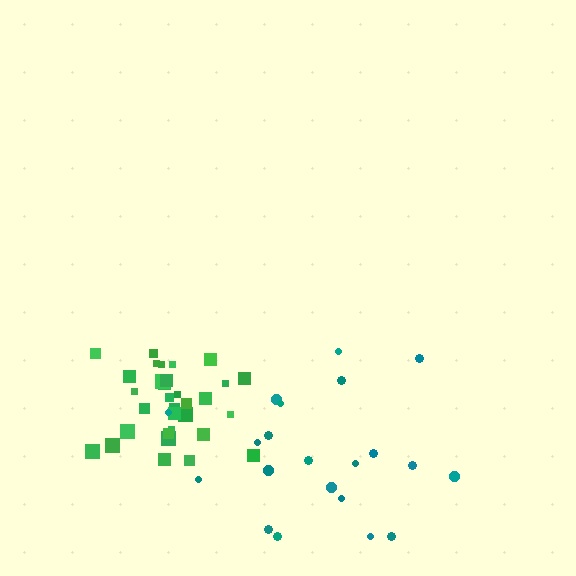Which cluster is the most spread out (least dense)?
Teal.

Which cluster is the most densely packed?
Green.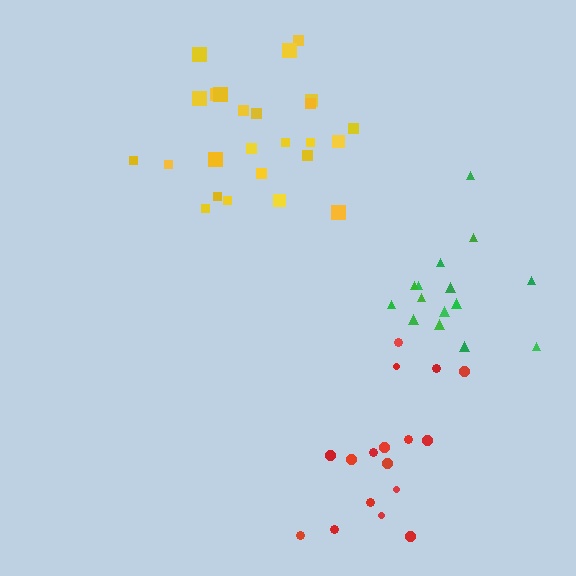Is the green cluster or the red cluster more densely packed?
Green.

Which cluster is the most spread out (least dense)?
Red.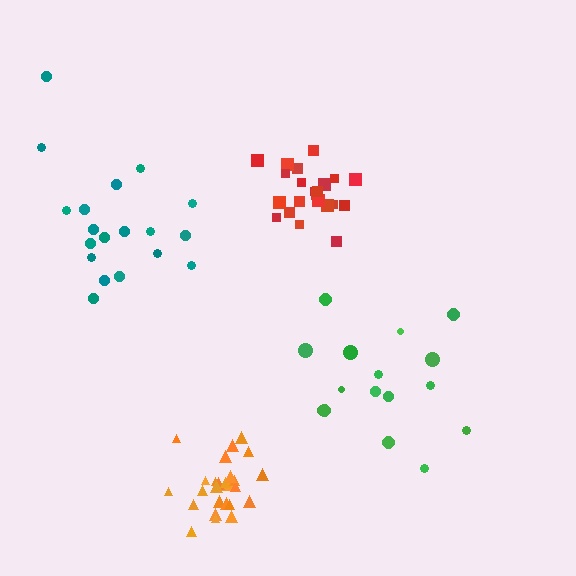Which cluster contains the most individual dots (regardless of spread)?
Orange (26).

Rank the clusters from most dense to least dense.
orange, red, green, teal.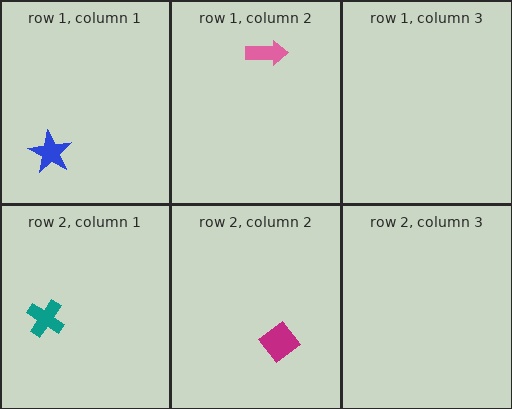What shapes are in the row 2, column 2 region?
The magenta diamond.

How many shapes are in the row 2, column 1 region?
1.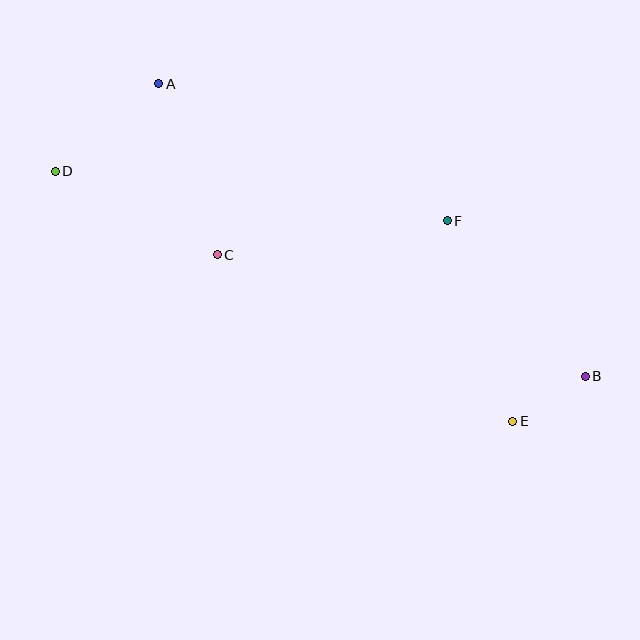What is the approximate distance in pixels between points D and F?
The distance between D and F is approximately 395 pixels.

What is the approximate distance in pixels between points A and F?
The distance between A and F is approximately 319 pixels.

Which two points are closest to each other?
Points B and E are closest to each other.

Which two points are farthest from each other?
Points B and D are farthest from each other.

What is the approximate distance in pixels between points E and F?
The distance between E and F is approximately 211 pixels.